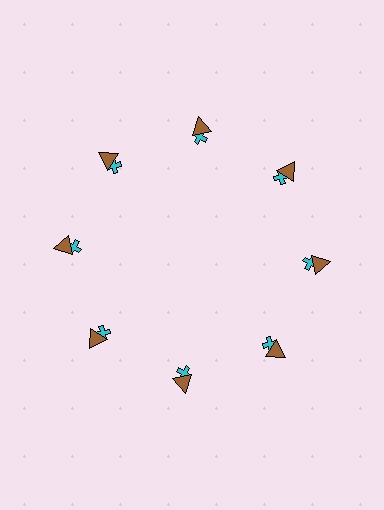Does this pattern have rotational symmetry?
Yes, this pattern has 8-fold rotational symmetry. It looks the same after rotating 45 degrees around the center.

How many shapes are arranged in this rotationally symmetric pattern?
There are 16 shapes, arranged in 8 groups of 2.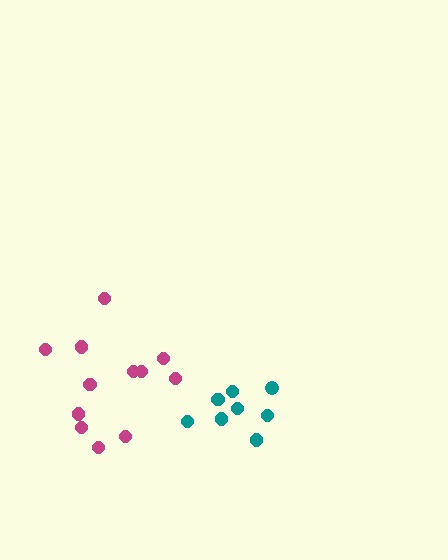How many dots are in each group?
Group 1: 12 dots, Group 2: 8 dots (20 total).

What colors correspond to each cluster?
The clusters are colored: magenta, teal.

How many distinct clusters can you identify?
There are 2 distinct clusters.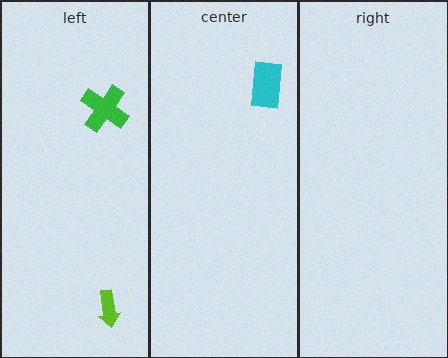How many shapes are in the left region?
2.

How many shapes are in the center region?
1.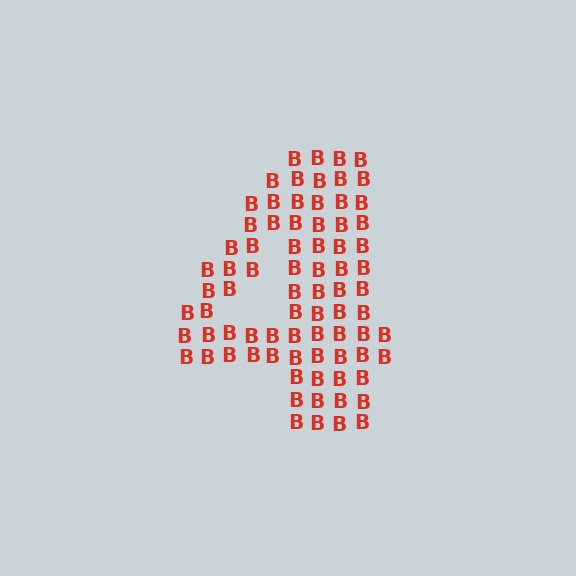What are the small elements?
The small elements are letter B's.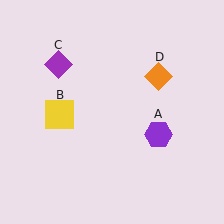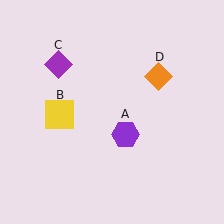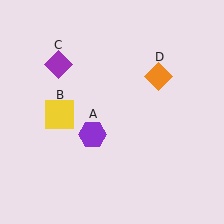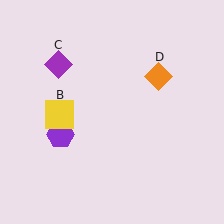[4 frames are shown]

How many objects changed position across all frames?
1 object changed position: purple hexagon (object A).